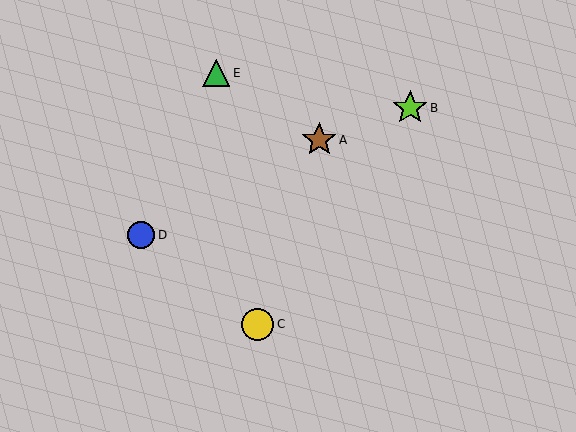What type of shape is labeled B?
Shape B is a lime star.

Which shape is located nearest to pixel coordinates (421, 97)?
The lime star (labeled B) at (410, 108) is nearest to that location.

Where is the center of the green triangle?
The center of the green triangle is at (216, 73).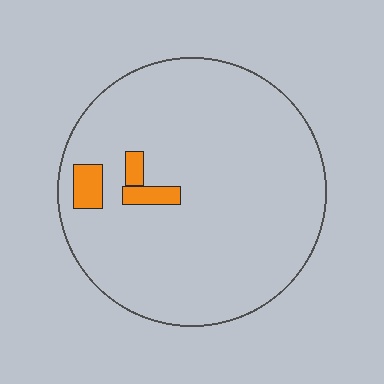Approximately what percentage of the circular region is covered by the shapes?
Approximately 5%.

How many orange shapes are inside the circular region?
3.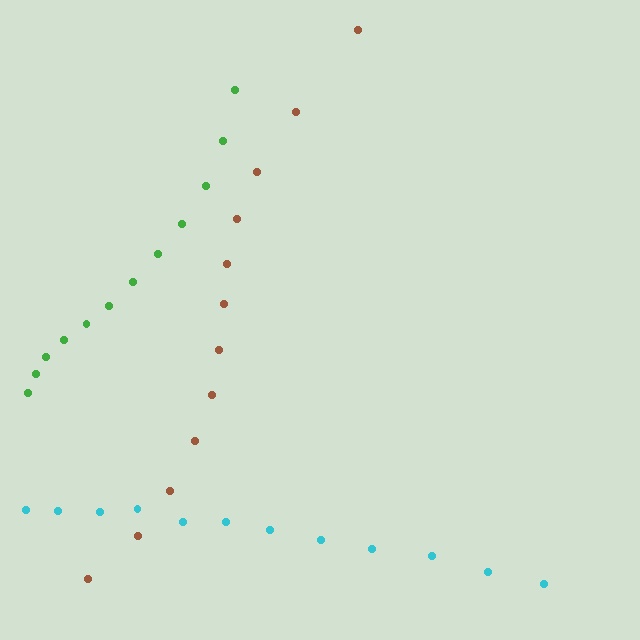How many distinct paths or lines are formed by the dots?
There are 3 distinct paths.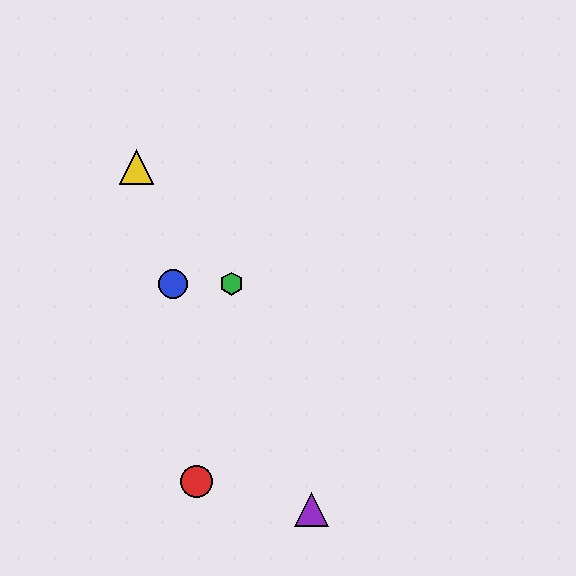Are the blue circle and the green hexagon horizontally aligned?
Yes, both are at y≈284.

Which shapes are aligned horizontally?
The blue circle, the green hexagon are aligned horizontally.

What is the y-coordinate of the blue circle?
The blue circle is at y≈284.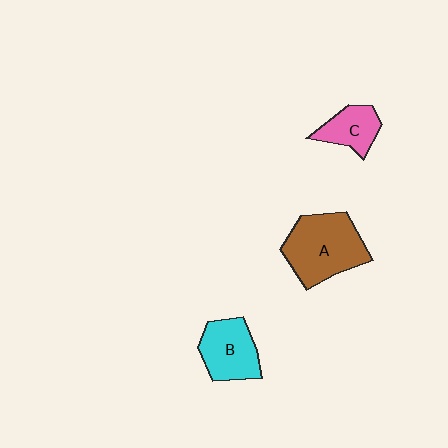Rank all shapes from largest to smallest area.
From largest to smallest: A (brown), B (cyan), C (pink).